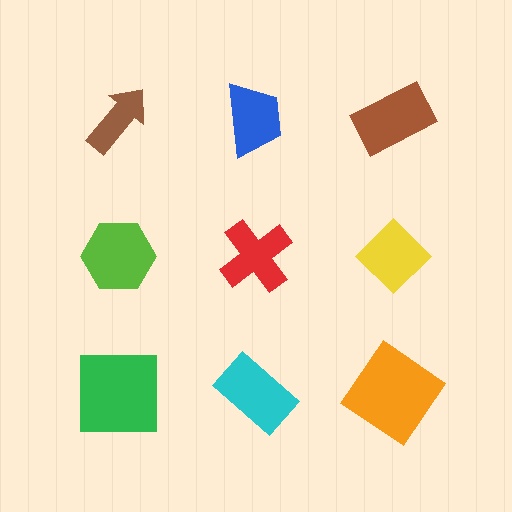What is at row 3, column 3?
An orange diamond.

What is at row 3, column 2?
A cyan rectangle.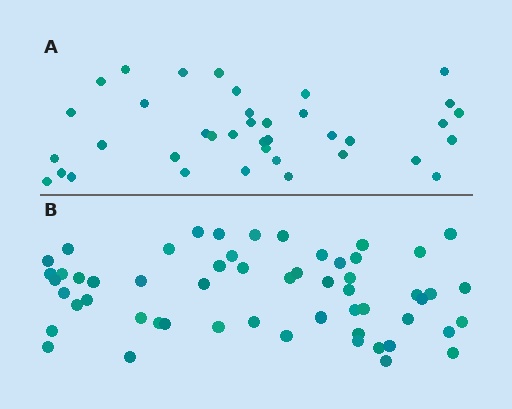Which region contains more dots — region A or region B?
Region B (the bottom region) has more dots.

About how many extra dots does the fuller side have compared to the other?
Region B has approximately 20 more dots than region A.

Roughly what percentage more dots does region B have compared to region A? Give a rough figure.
About 45% more.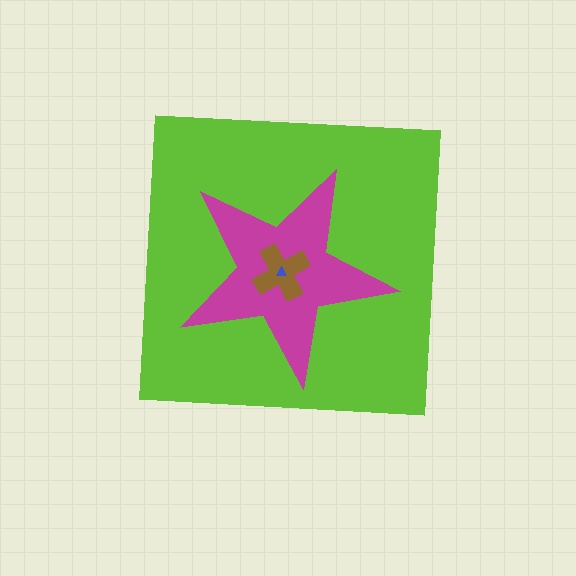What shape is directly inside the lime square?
The magenta star.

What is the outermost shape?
The lime square.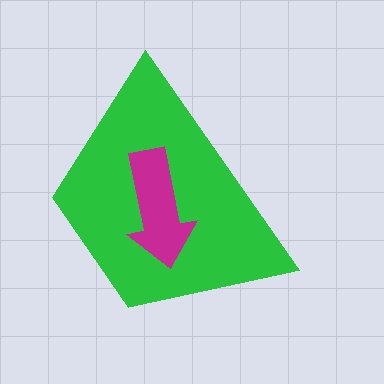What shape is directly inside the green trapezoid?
The magenta arrow.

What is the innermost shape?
The magenta arrow.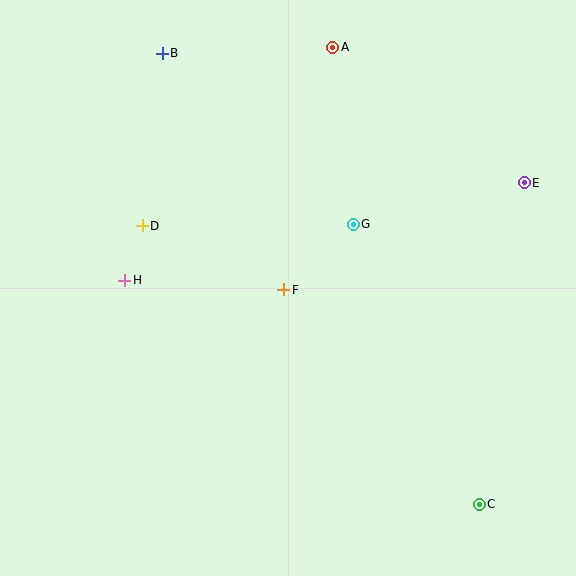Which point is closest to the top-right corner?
Point E is closest to the top-right corner.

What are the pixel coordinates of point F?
Point F is at (284, 290).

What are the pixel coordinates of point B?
Point B is at (162, 53).